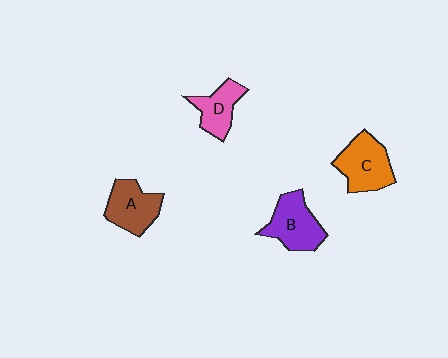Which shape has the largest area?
Shape C (orange).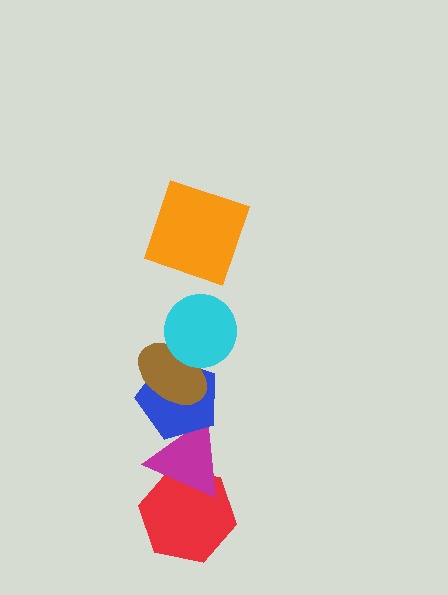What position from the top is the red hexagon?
The red hexagon is 6th from the top.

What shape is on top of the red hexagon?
The magenta triangle is on top of the red hexagon.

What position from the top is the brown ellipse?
The brown ellipse is 3rd from the top.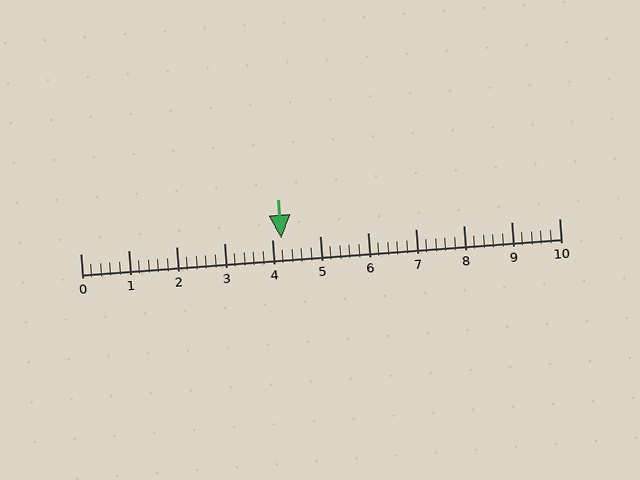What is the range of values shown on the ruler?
The ruler shows values from 0 to 10.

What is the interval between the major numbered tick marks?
The major tick marks are spaced 1 units apart.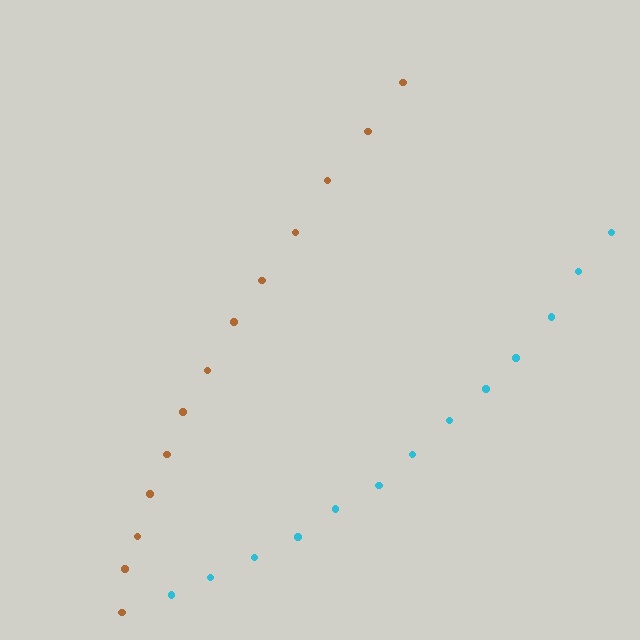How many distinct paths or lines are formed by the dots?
There are 2 distinct paths.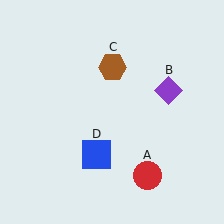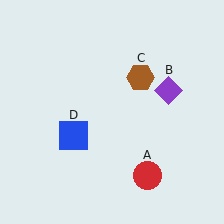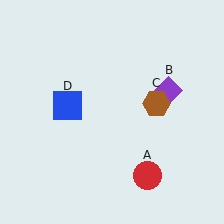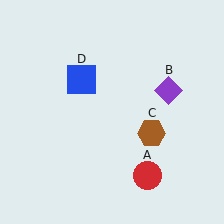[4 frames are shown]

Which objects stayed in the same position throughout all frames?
Red circle (object A) and purple diamond (object B) remained stationary.